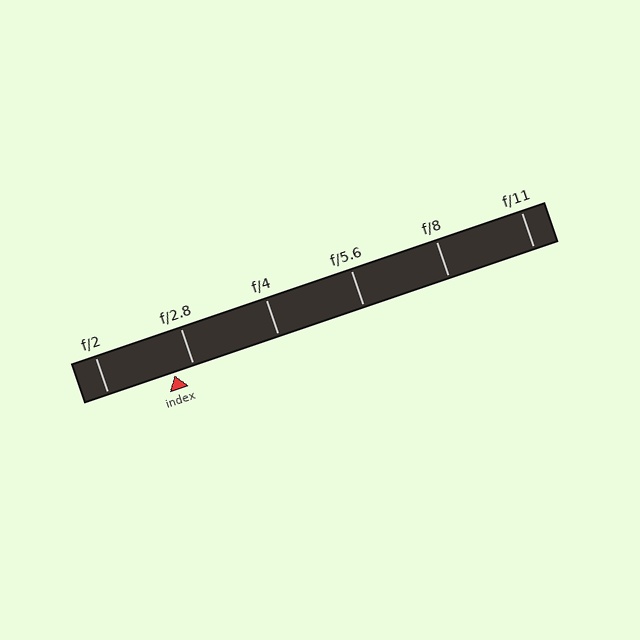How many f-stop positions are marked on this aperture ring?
There are 6 f-stop positions marked.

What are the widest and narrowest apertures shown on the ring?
The widest aperture shown is f/2 and the narrowest is f/11.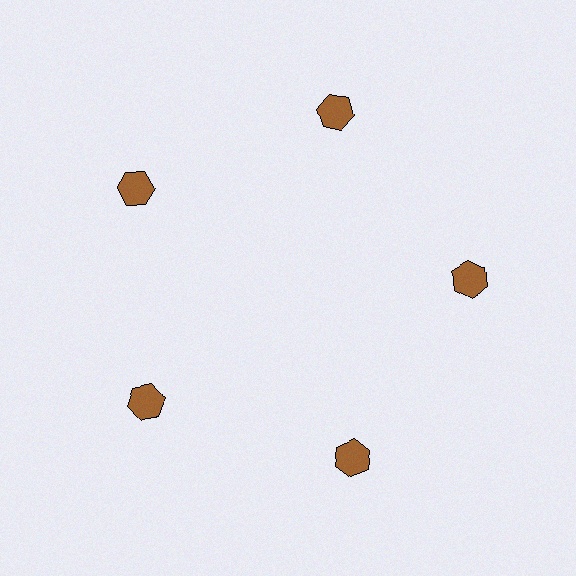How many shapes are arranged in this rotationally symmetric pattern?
There are 5 shapes, arranged in 5 groups of 1.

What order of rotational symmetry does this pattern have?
This pattern has 5-fold rotational symmetry.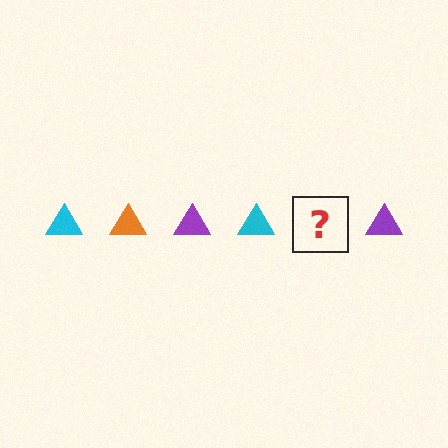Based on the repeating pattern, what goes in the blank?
The blank should be an orange triangle.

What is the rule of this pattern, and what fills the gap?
The rule is that the pattern cycles through cyan, orange, purple triangles. The gap should be filled with an orange triangle.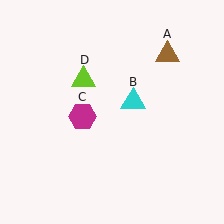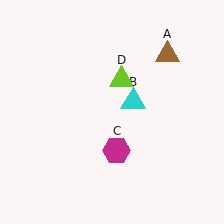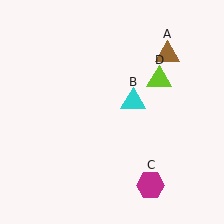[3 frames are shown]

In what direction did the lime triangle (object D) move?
The lime triangle (object D) moved right.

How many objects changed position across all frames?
2 objects changed position: magenta hexagon (object C), lime triangle (object D).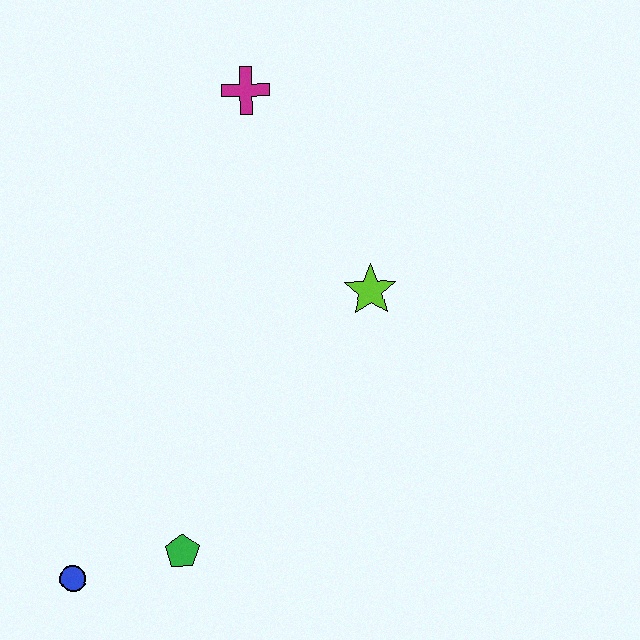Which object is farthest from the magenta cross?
The blue circle is farthest from the magenta cross.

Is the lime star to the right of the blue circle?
Yes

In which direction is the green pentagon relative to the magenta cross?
The green pentagon is below the magenta cross.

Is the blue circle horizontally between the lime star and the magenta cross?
No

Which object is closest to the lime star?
The magenta cross is closest to the lime star.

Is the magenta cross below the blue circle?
No